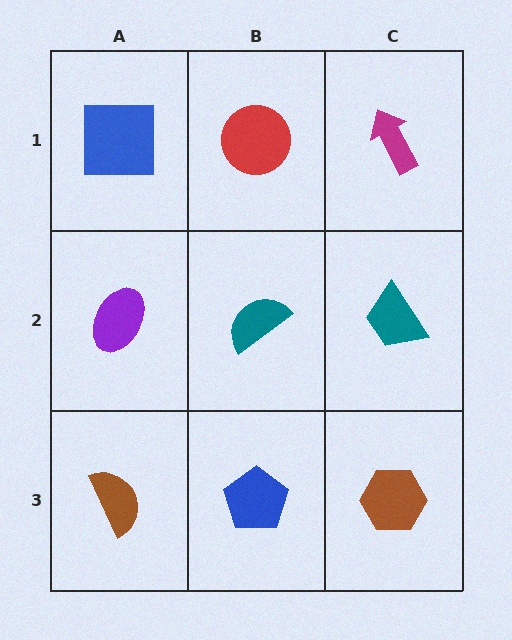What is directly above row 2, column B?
A red circle.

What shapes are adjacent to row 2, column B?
A red circle (row 1, column B), a blue pentagon (row 3, column B), a purple ellipse (row 2, column A), a teal trapezoid (row 2, column C).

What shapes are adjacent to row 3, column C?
A teal trapezoid (row 2, column C), a blue pentagon (row 3, column B).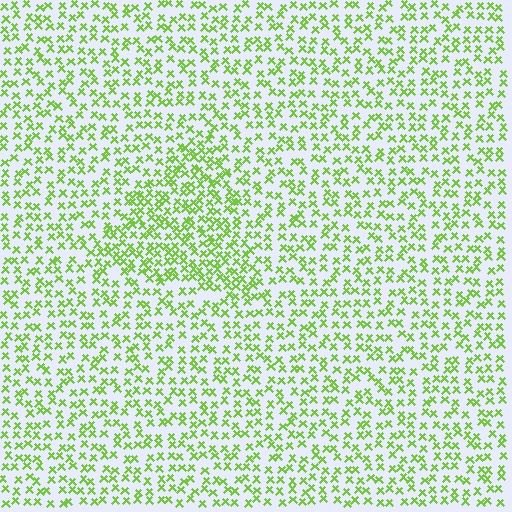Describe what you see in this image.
The image contains small lime elements arranged at two different densities. A triangle-shaped region is visible where the elements are more densely packed than the surrounding area.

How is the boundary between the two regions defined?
The boundary is defined by a change in element density (approximately 1.7x ratio). All elements are the same color, size, and shape.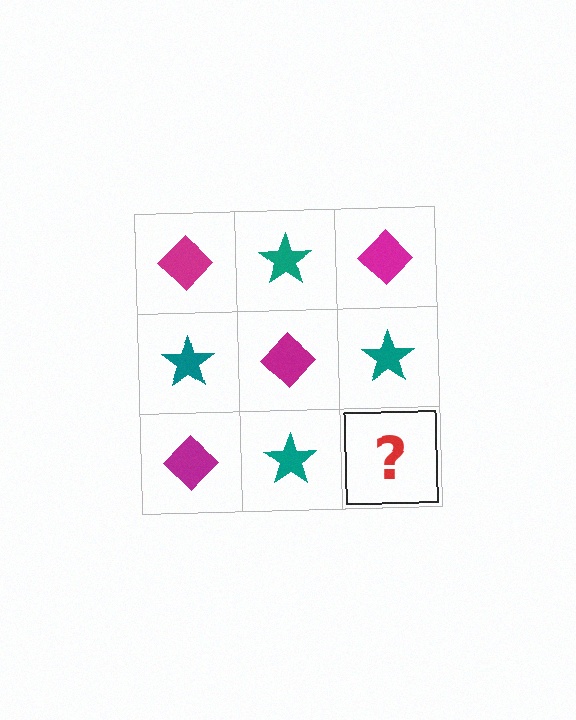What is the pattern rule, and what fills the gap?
The rule is that it alternates magenta diamond and teal star in a checkerboard pattern. The gap should be filled with a magenta diamond.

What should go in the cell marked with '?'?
The missing cell should contain a magenta diamond.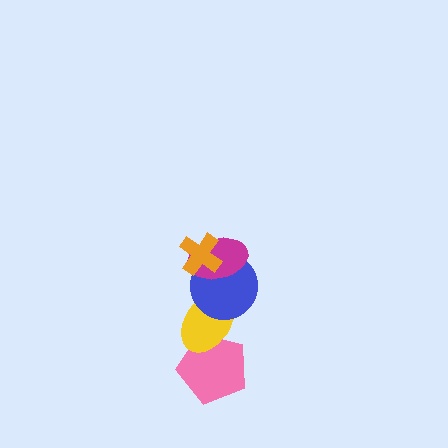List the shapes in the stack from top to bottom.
From top to bottom: the orange cross, the magenta ellipse, the blue circle, the yellow ellipse, the pink pentagon.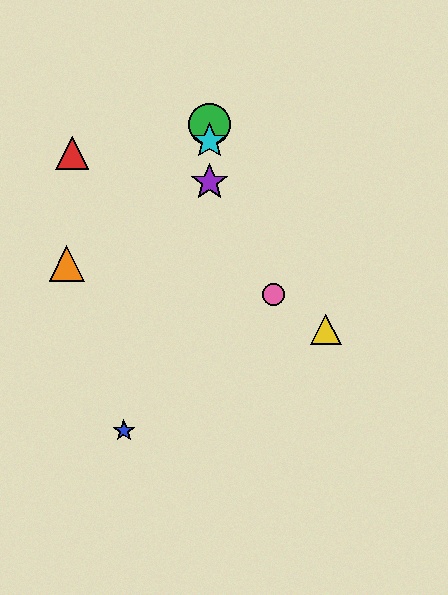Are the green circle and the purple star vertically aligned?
Yes, both are at x≈209.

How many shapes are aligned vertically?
3 shapes (the green circle, the purple star, the cyan star) are aligned vertically.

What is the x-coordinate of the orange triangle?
The orange triangle is at x≈67.